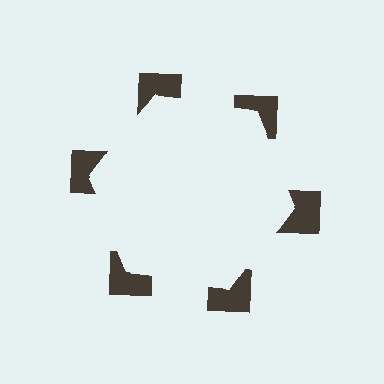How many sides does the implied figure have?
6 sides.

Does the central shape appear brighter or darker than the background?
It typically appears slightly brighter than the background, even though no actual brightness change is drawn.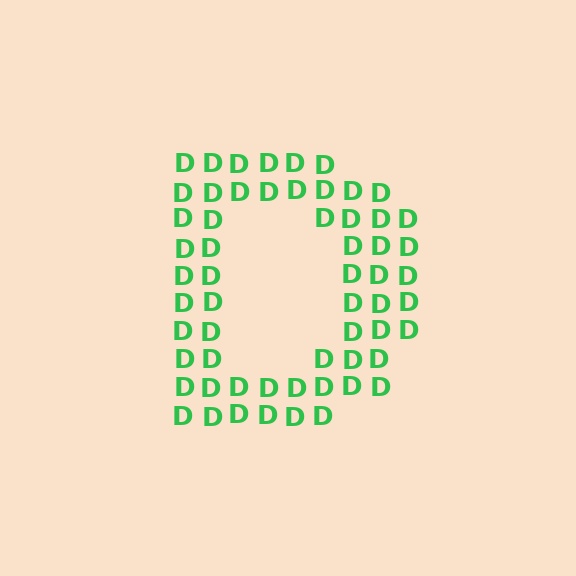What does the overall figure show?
The overall figure shows the letter D.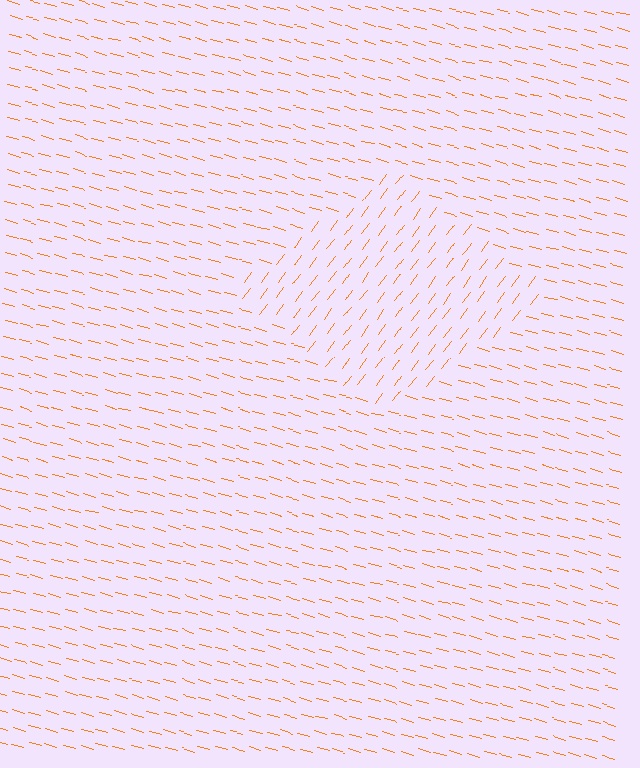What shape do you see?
I see a diamond.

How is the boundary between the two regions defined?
The boundary is defined purely by a change in line orientation (approximately 69 degrees difference). All lines are the same color and thickness.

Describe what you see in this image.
The image is filled with small orange line segments. A diamond region in the image has lines oriented differently from the surrounding lines, creating a visible texture boundary.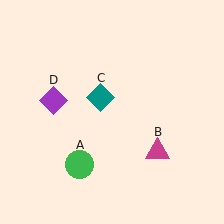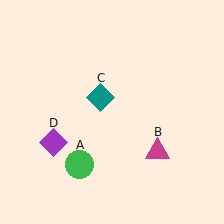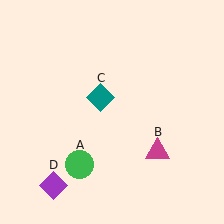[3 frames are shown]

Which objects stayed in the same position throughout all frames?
Green circle (object A) and magenta triangle (object B) and teal diamond (object C) remained stationary.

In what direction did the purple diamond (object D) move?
The purple diamond (object D) moved down.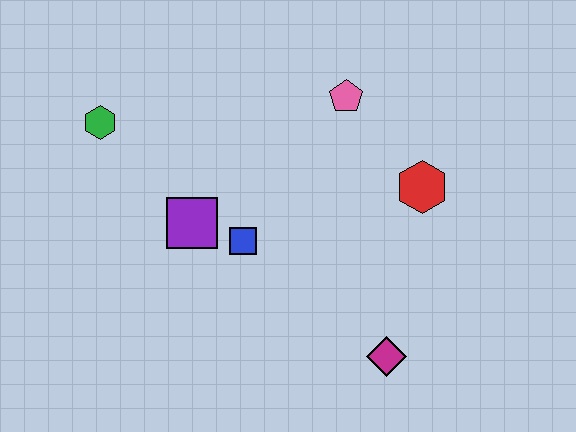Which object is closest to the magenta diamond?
The red hexagon is closest to the magenta diamond.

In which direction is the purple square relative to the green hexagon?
The purple square is below the green hexagon.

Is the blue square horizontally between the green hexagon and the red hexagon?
Yes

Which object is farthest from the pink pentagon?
The magenta diamond is farthest from the pink pentagon.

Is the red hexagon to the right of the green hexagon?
Yes